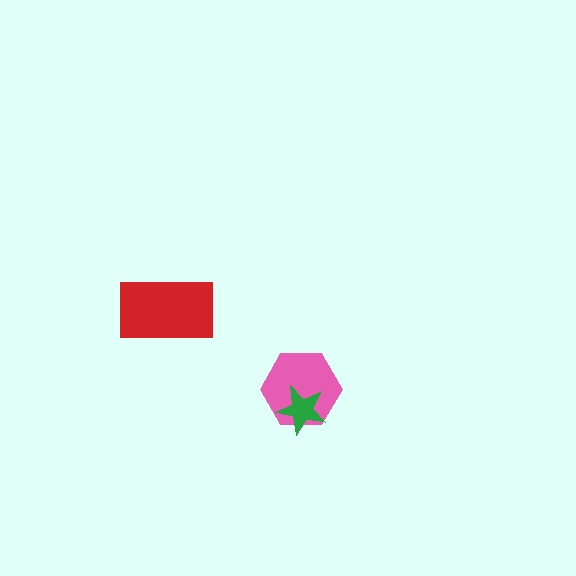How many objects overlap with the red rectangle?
0 objects overlap with the red rectangle.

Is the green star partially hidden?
No, no other shape covers it.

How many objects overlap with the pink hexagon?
1 object overlaps with the pink hexagon.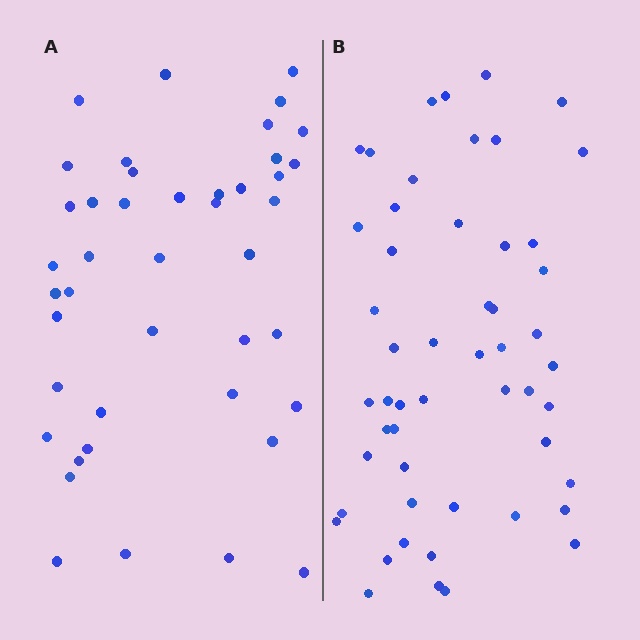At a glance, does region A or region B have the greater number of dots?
Region B (the right region) has more dots.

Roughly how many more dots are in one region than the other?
Region B has roughly 8 or so more dots than region A.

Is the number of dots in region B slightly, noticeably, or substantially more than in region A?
Region B has only slightly more — the two regions are fairly close. The ratio is roughly 1.2 to 1.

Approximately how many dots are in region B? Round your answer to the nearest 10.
About 50 dots. (The exact count is 52, which rounds to 50.)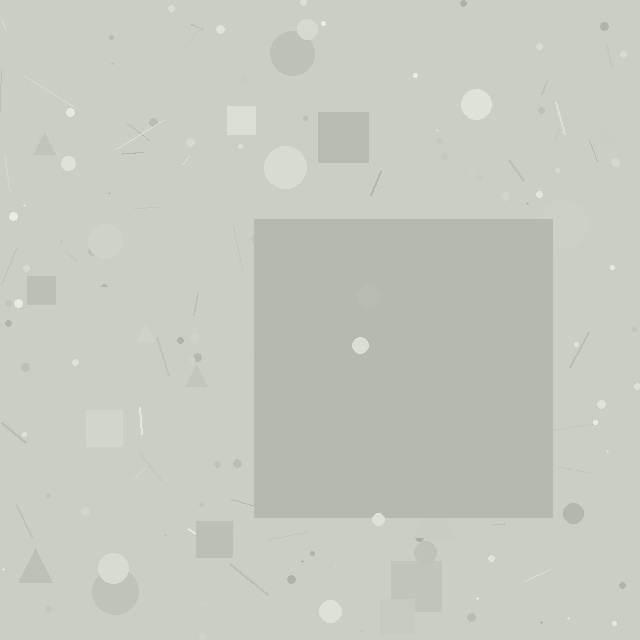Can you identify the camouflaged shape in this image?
The camouflaged shape is a square.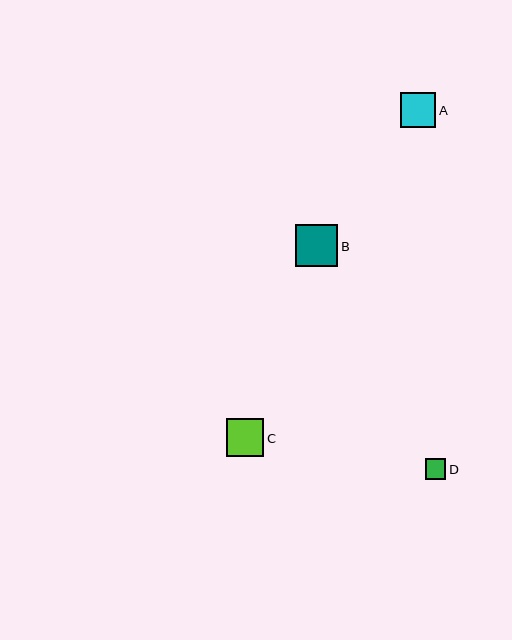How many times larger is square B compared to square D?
Square B is approximately 2.1 times the size of square D.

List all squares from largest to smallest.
From largest to smallest: B, C, A, D.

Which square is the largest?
Square B is the largest with a size of approximately 42 pixels.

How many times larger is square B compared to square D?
Square B is approximately 2.1 times the size of square D.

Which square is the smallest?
Square D is the smallest with a size of approximately 20 pixels.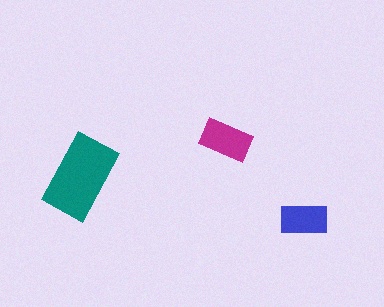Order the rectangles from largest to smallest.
the teal one, the magenta one, the blue one.